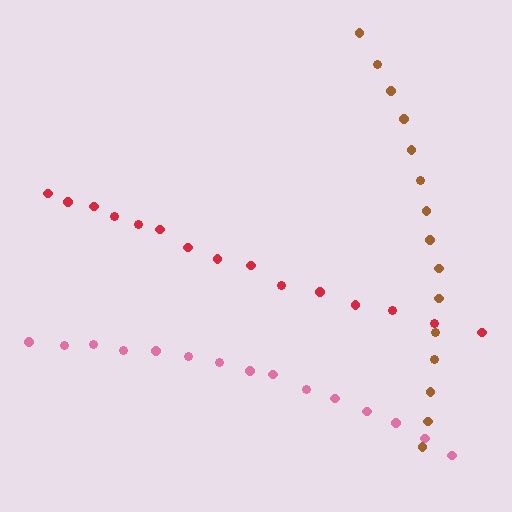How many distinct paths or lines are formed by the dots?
There are 3 distinct paths.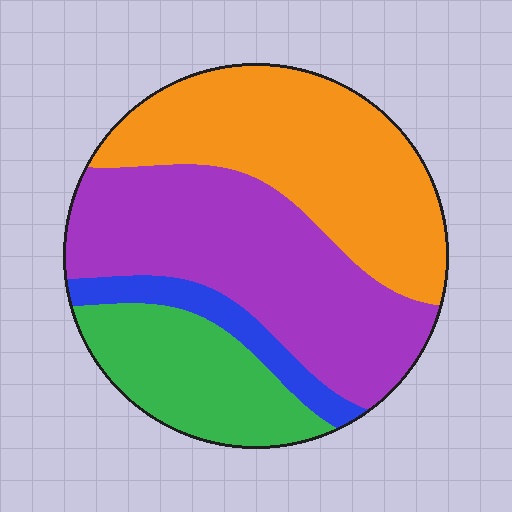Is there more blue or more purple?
Purple.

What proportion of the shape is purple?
Purple takes up about three eighths (3/8) of the shape.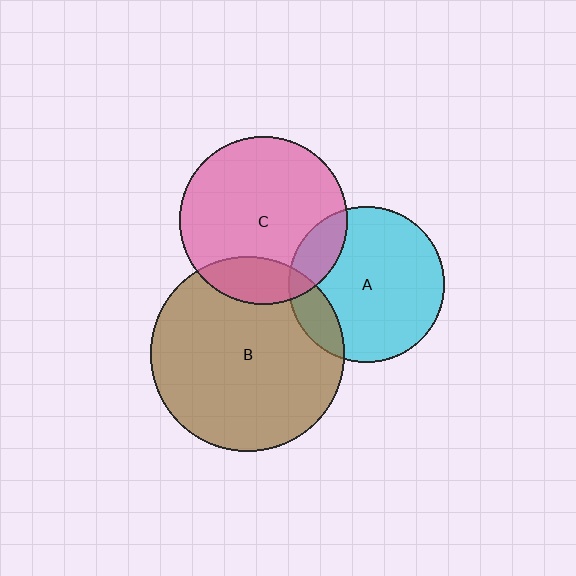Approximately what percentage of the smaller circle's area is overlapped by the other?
Approximately 15%.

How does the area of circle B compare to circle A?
Approximately 1.6 times.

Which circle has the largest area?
Circle B (brown).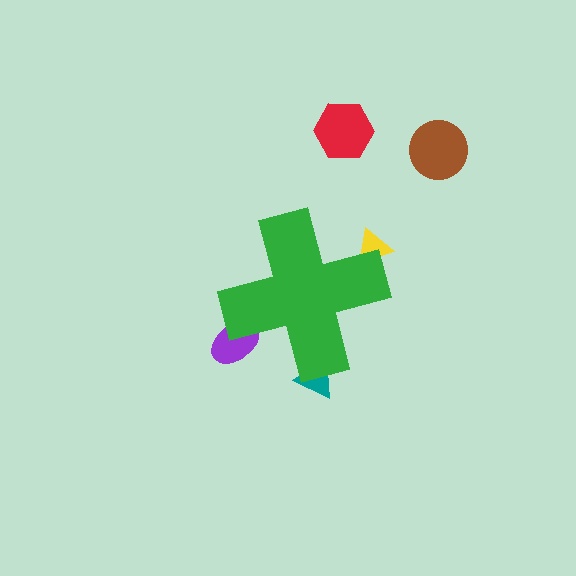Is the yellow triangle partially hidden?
Yes, the yellow triangle is partially hidden behind the green cross.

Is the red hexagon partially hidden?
No, the red hexagon is fully visible.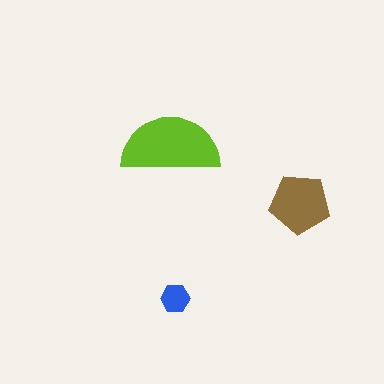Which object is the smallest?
The blue hexagon.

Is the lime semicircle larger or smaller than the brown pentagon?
Larger.